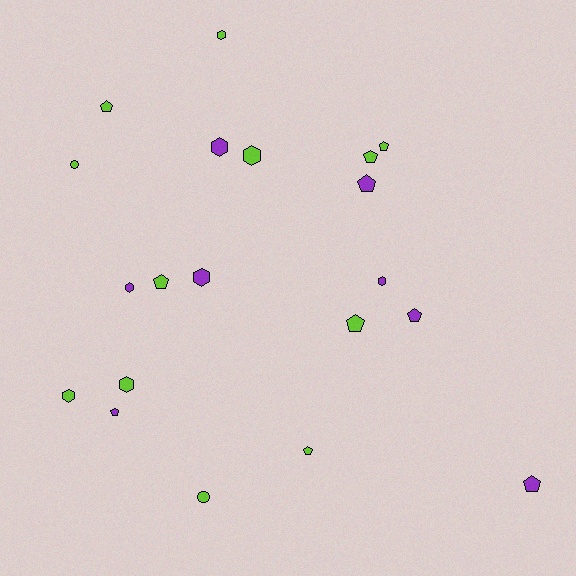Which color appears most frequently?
Lime, with 12 objects.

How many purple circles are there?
There are no purple circles.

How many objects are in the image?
There are 20 objects.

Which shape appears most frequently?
Pentagon, with 10 objects.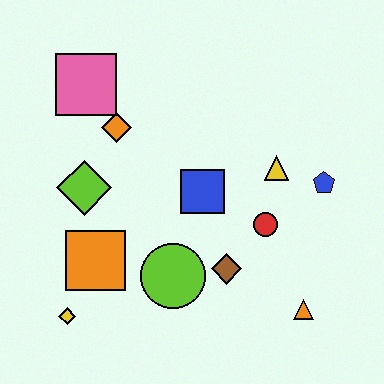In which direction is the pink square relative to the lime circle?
The pink square is above the lime circle.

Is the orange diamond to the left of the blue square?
Yes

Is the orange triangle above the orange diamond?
No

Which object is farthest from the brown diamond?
The pink square is farthest from the brown diamond.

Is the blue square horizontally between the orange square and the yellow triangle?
Yes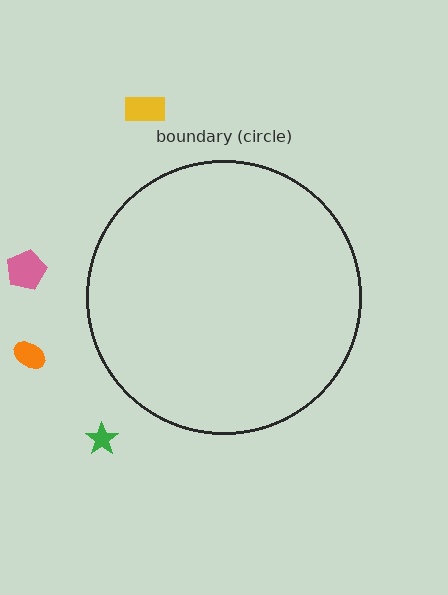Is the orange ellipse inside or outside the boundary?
Outside.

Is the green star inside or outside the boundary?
Outside.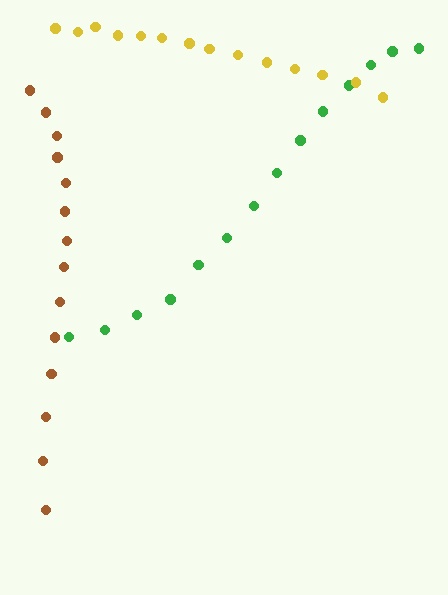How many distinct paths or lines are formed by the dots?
There are 3 distinct paths.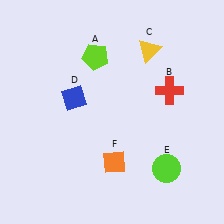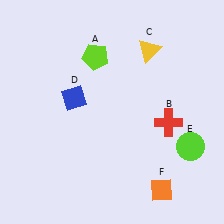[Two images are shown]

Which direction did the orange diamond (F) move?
The orange diamond (F) moved right.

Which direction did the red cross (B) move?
The red cross (B) moved down.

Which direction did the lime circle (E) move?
The lime circle (E) moved right.